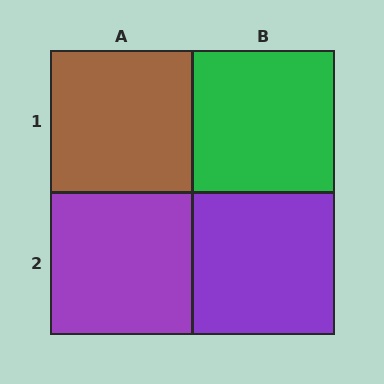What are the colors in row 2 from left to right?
Purple, purple.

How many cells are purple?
2 cells are purple.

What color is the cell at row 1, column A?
Brown.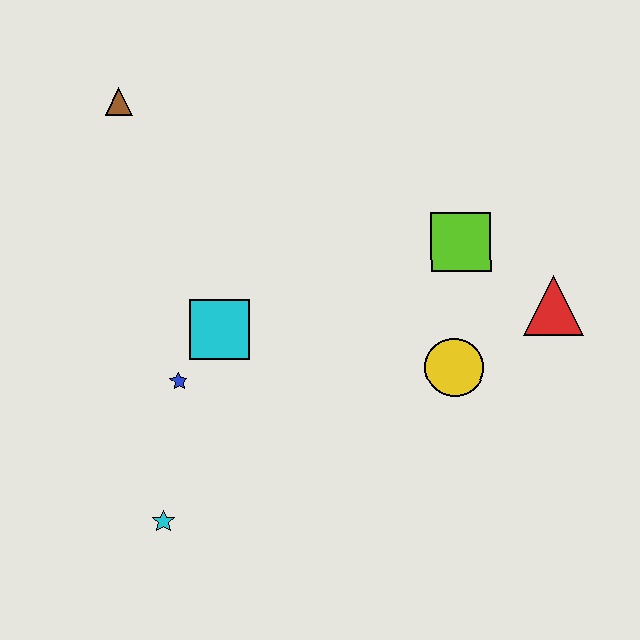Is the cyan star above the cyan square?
No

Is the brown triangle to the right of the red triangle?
No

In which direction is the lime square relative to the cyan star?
The lime square is to the right of the cyan star.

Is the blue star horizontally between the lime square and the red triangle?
No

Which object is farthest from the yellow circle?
The brown triangle is farthest from the yellow circle.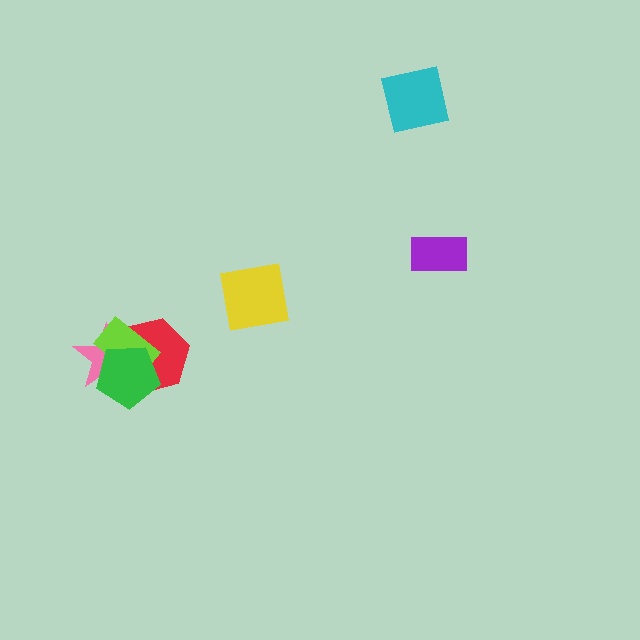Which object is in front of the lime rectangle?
The green pentagon is in front of the lime rectangle.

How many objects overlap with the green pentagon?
3 objects overlap with the green pentagon.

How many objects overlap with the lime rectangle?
3 objects overlap with the lime rectangle.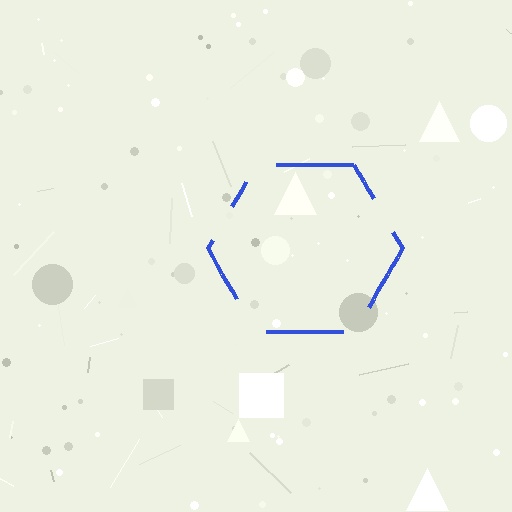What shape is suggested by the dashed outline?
The dashed outline suggests a hexagon.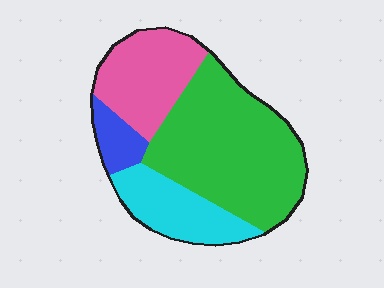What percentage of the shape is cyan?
Cyan covers around 20% of the shape.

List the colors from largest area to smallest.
From largest to smallest: green, pink, cyan, blue.